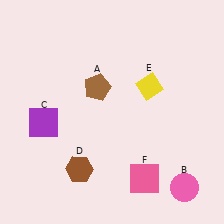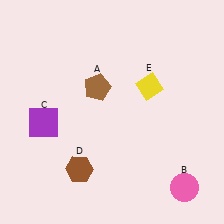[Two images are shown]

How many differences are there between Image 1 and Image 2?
There is 1 difference between the two images.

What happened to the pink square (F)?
The pink square (F) was removed in Image 2. It was in the bottom-right area of Image 1.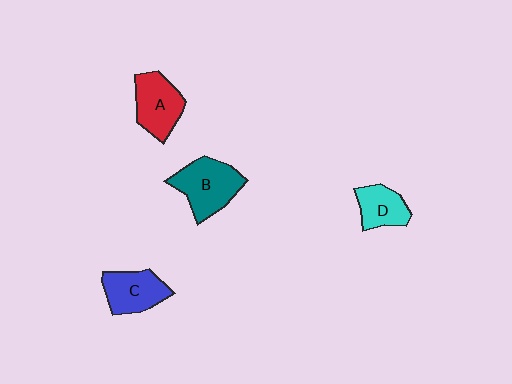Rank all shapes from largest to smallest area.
From largest to smallest: B (teal), A (red), C (blue), D (cyan).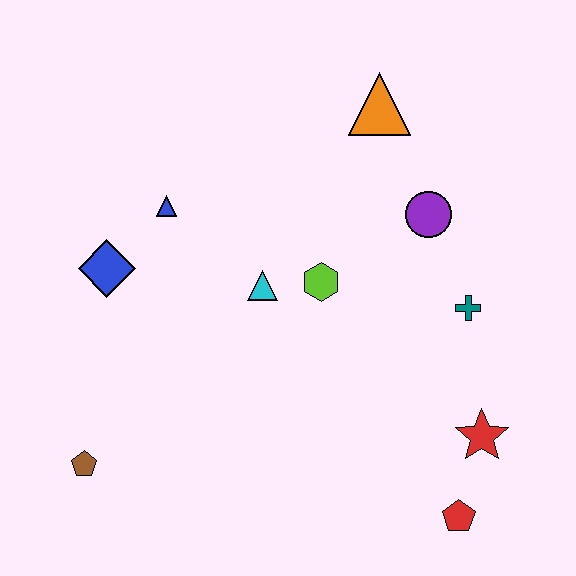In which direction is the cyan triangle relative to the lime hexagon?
The cyan triangle is to the left of the lime hexagon.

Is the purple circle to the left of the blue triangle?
No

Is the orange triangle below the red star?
No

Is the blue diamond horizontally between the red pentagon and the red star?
No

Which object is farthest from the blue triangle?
The red pentagon is farthest from the blue triangle.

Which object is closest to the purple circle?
The teal cross is closest to the purple circle.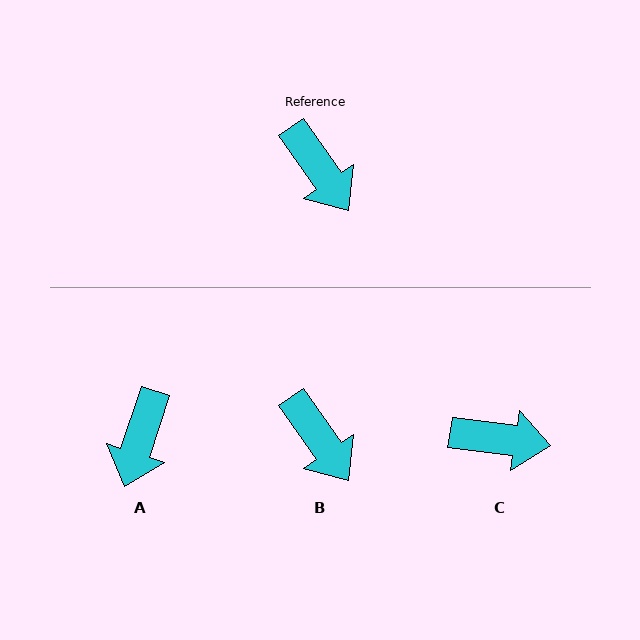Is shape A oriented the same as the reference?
No, it is off by about 52 degrees.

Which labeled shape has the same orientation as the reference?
B.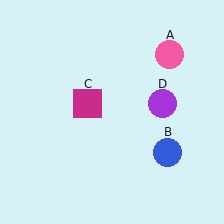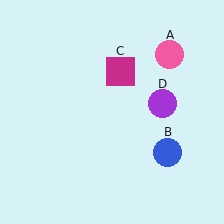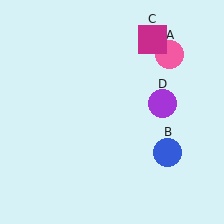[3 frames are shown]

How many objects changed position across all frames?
1 object changed position: magenta square (object C).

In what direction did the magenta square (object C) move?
The magenta square (object C) moved up and to the right.